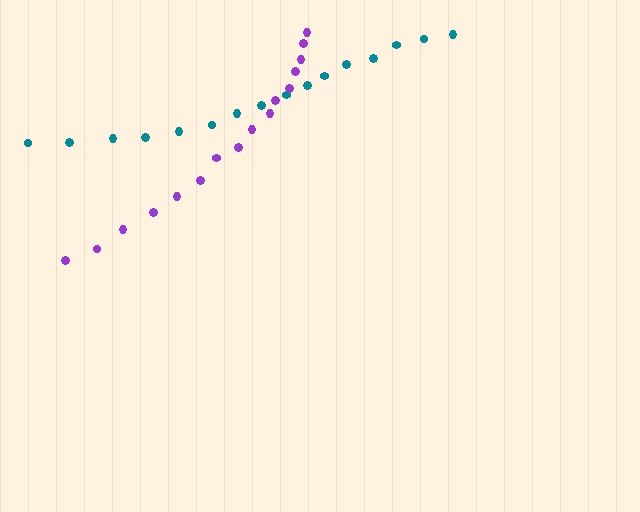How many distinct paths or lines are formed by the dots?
There are 2 distinct paths.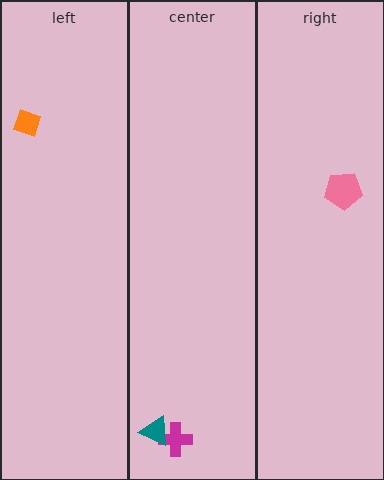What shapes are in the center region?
The magenta cross, the teal triangle.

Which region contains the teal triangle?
The center region.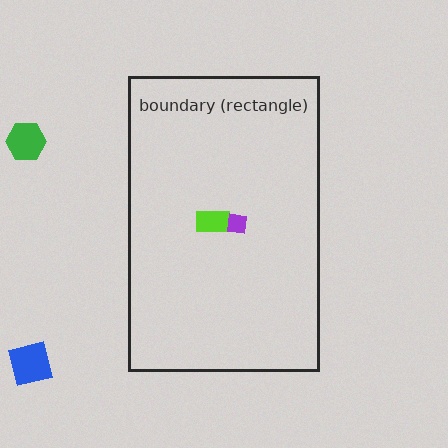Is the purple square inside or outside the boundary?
Inside.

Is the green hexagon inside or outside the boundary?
Outside.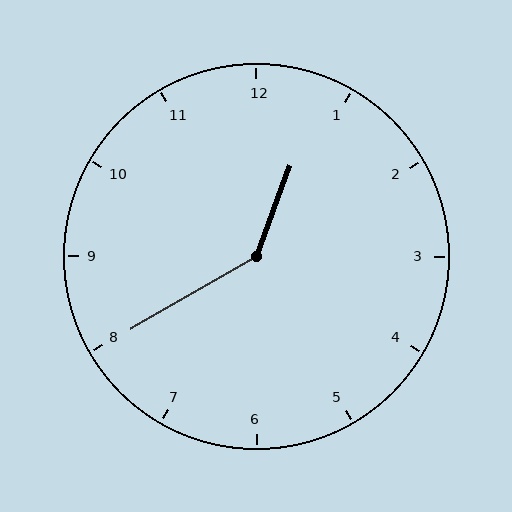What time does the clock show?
12:40.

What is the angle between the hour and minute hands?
Approximately 140 degrees.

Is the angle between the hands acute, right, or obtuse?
It is obtuse.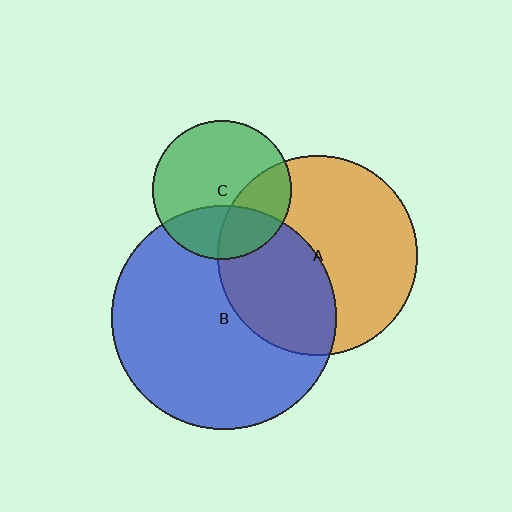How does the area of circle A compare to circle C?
Approximately 2.1 times.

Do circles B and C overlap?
Yes.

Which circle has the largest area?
Circle B (blue).